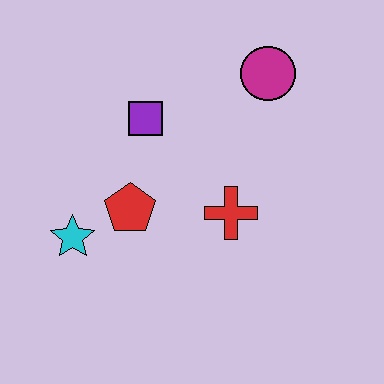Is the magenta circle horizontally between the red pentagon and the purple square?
No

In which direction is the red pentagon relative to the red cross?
The red pentagon is to the left of the red cross.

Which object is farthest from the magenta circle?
The cyan star is farthest from the magenta circle.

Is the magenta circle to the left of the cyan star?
No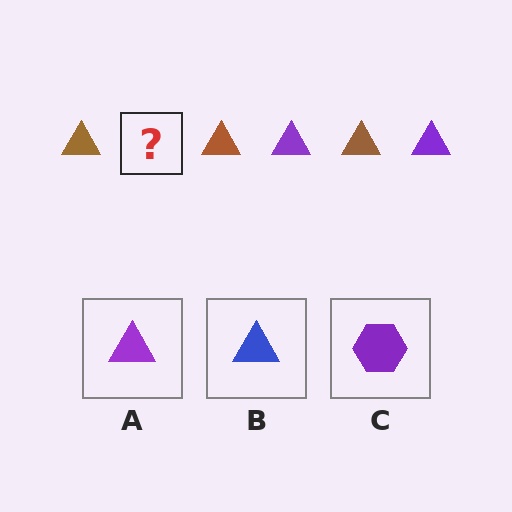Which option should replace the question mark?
Option A.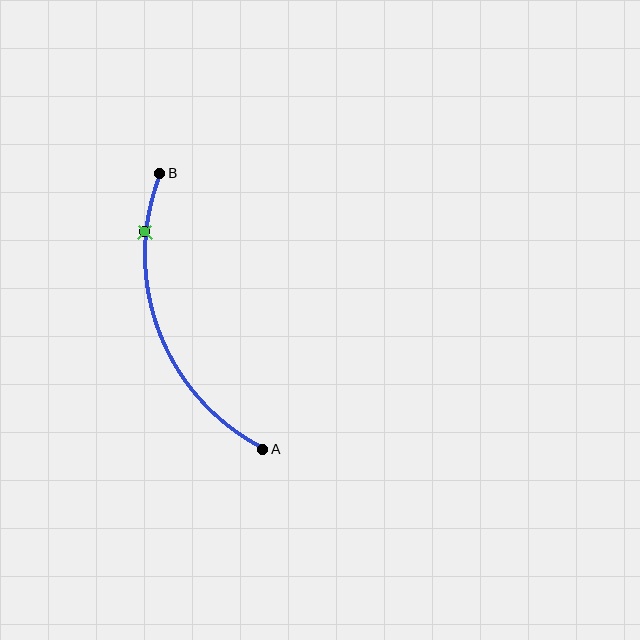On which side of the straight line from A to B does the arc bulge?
The arc bulges to the left of the straight line connecting A and B.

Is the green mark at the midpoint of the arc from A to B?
No. The green mark lies on the arc but is closer to endpoint B. The arc midpoint would be at the point on the curve equidistant along the arc from both A and B.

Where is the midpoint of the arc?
The arc midpoint is the point on the curve farthest from the straight line joining A and B. It sits to the left of that line.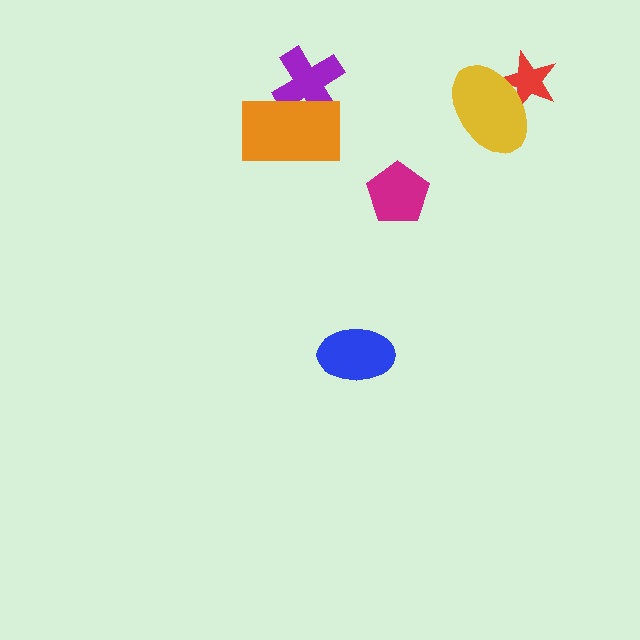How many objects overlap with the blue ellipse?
0 objects overlap with the blue ellipse.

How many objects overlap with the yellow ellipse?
1 object overlaps with the yellow ellipse.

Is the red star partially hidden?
Yes, it is partially covered by another shape.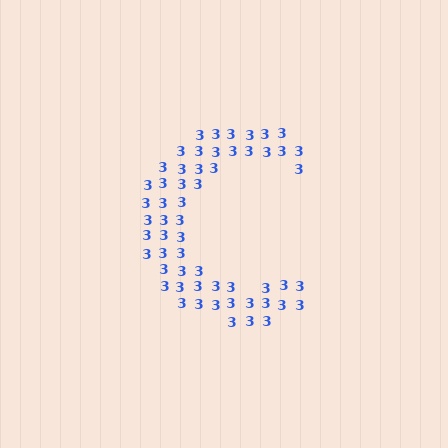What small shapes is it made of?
It is made of small digit 3's.